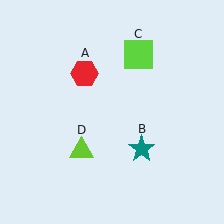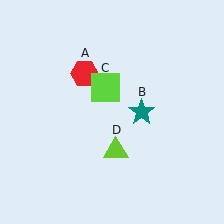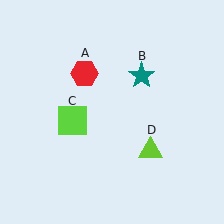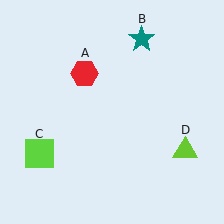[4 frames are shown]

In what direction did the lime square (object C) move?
The lime square (object C) moved down and to the left.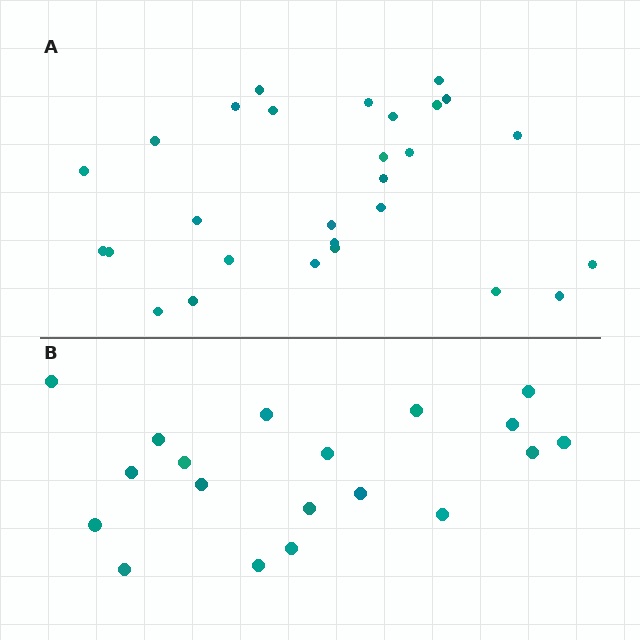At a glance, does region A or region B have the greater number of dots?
Region A (the top region) has more dots.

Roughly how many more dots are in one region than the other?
Region A has roughly 8 or so more dots than region B.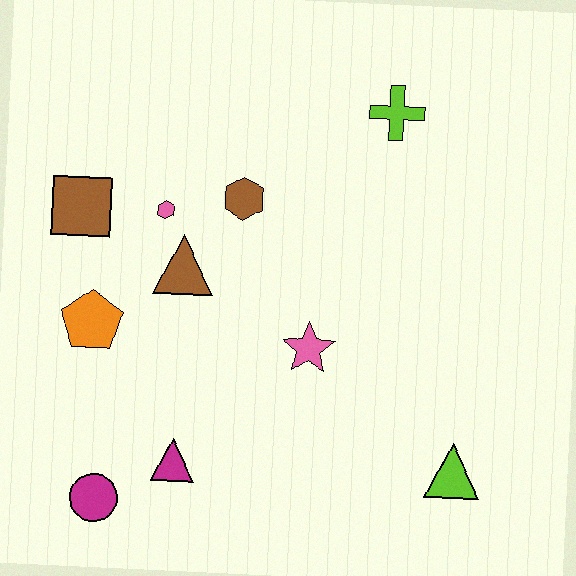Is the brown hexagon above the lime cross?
No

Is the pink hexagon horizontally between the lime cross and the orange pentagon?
Yes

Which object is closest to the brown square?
The pink hexagon is closest to the brown square.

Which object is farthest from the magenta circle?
The lime cross is farthest from the magenta circle.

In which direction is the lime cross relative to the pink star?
The lime cross is above the pink star.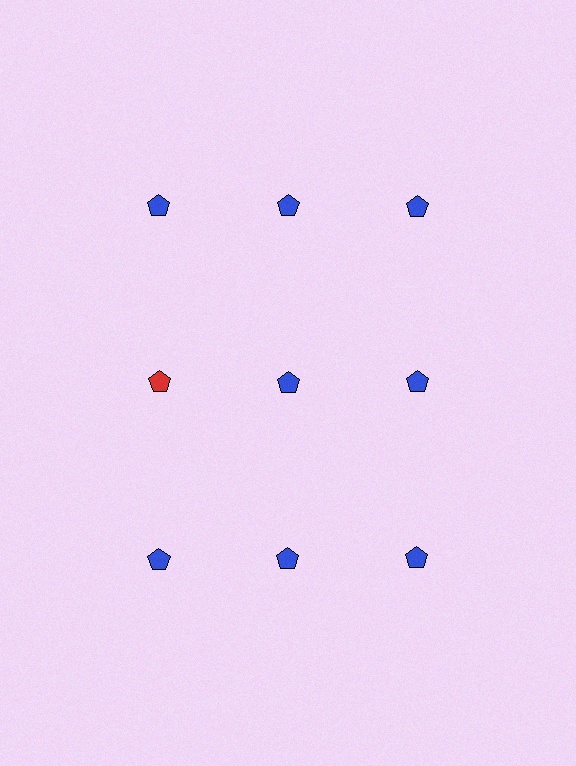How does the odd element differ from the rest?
It has a different color: red instead of blue.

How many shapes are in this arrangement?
There are 9 shapes arranged in a grid pattern.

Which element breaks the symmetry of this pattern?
The red pentagon in the second row, leftmost column breaks the symmetry. All other shapes are blue pentagons.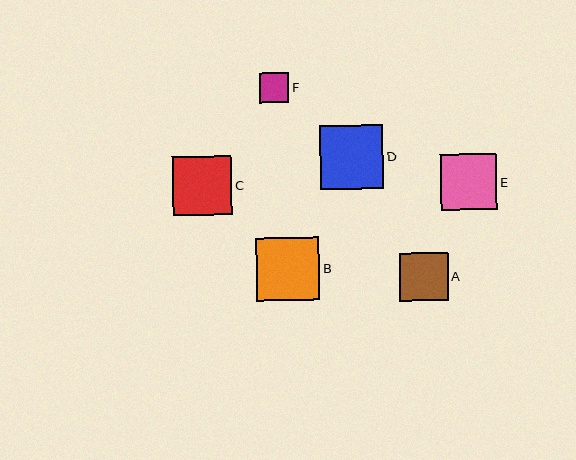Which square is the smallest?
Square F is the smallest with a size of approximately 30 pixels.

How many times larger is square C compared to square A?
Square C is approximately 1.2 times the size of square A.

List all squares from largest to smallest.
From largest to smallest: D, B, C, E, A, F.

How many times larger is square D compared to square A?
Square D is approximately 1.3 times the size of square A.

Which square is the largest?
Square D is the largest with a size of approximately 64 pixels.